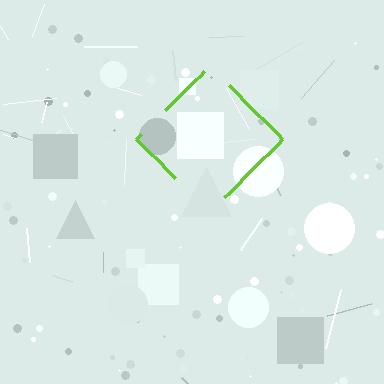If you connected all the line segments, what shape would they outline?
They would outline a diamond.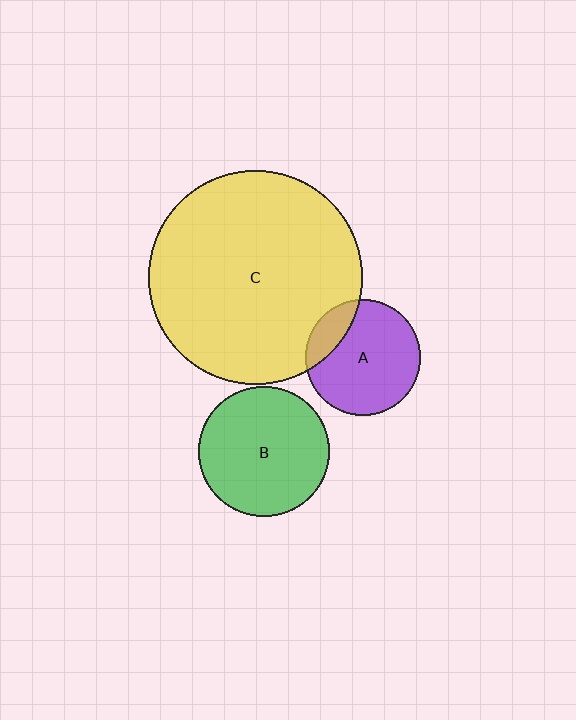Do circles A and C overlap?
Yes.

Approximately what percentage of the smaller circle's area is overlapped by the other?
Approximately 20%.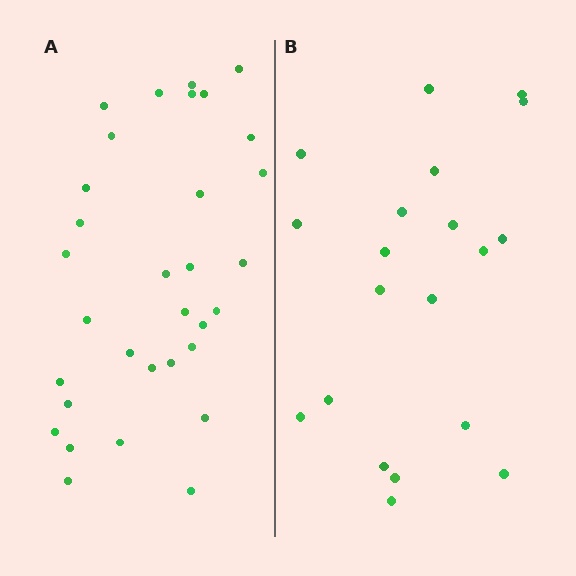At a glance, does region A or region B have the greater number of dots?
Region A (the left region) has more dots.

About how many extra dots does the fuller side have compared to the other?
Region A has roughly 12 or so more dots than region B.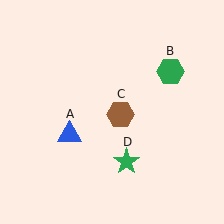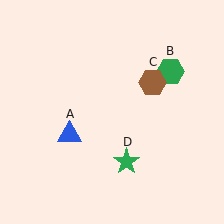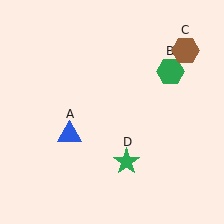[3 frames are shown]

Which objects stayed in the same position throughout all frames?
Blue triangle (object A) and green hexagon (object B) and green star (object D) remained stationary.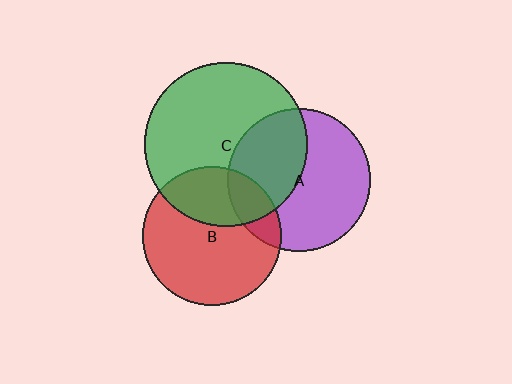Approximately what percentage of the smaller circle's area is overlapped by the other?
Approximately 15%.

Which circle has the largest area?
Circle C (green).